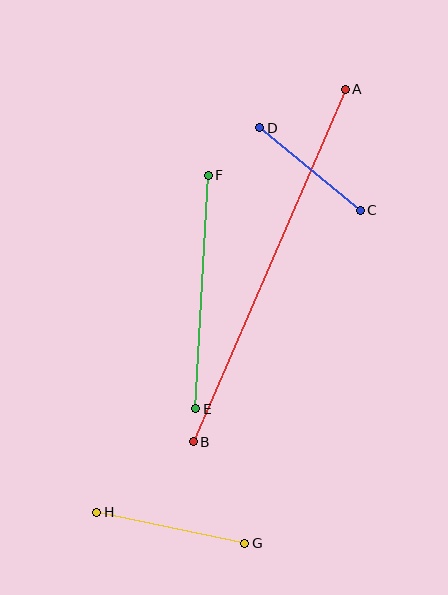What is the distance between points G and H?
The distance is approximately 151 pixels.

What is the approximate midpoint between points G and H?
The midpoint is at approximately (171, 528) pixels.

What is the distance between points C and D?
The distance is approximately 130 pixels.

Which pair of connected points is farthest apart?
Points A and B are farthest apart.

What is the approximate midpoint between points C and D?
The midpoint is at approximately (310, 169) pixels.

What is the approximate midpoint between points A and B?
The midpoint is at approximately (269, 265) pixels.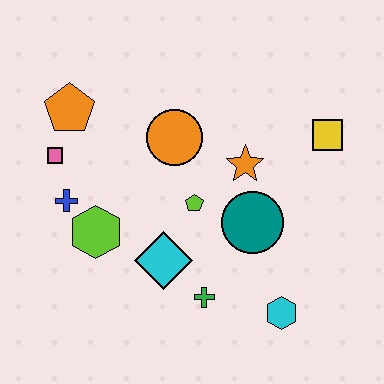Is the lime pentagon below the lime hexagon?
No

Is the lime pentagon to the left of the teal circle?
Yes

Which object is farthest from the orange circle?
The cyan hexagon is farthest from the orange circle.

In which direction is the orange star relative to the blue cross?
The orange star is to the right of the blue cross.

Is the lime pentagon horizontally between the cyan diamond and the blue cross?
No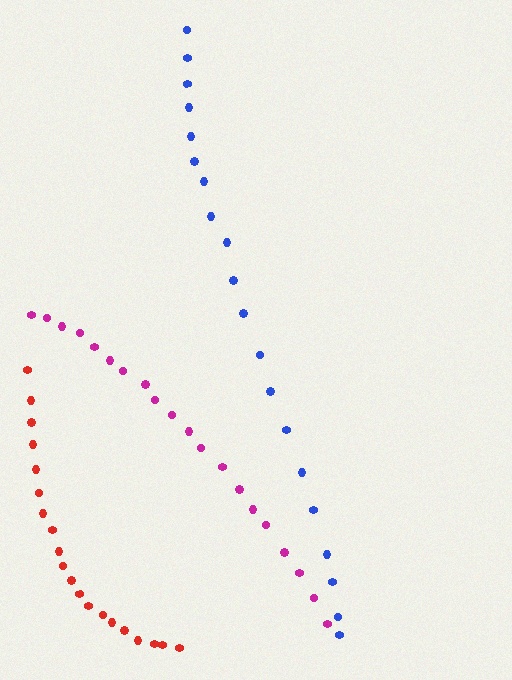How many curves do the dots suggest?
There are 3 distinct paths.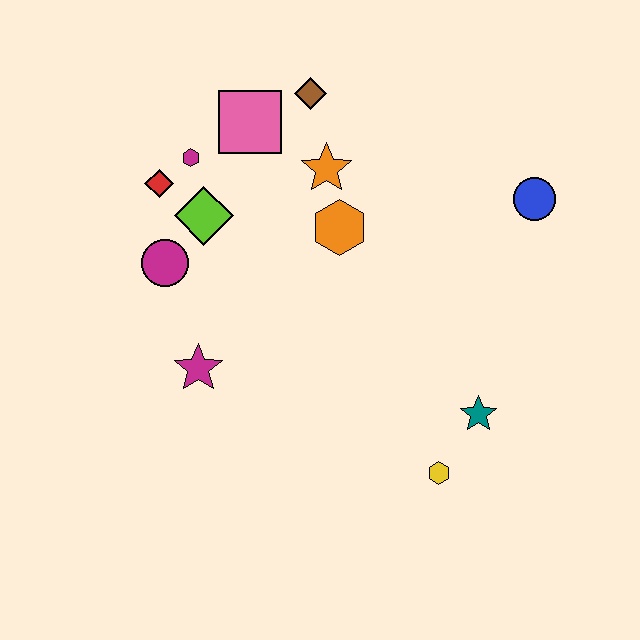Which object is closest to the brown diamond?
The pink square is closest to the brown diamond.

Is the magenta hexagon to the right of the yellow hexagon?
No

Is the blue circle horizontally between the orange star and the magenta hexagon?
No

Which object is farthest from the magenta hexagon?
The yellow hexagon is farthest from the magenta hexagon.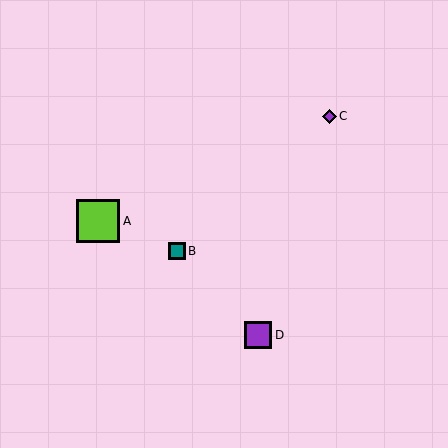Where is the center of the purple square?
The center of the purple square is at (258, 335).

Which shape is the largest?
The lime square (labeled A) is the largest.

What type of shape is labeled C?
Shape C is a purple diamond.